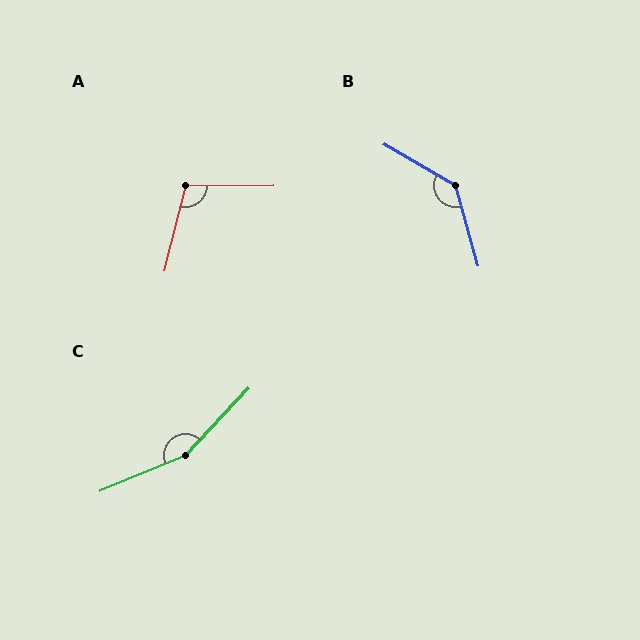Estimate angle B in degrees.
Approximately 136 degrees.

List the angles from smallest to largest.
A (105°), B (136°), C (156°).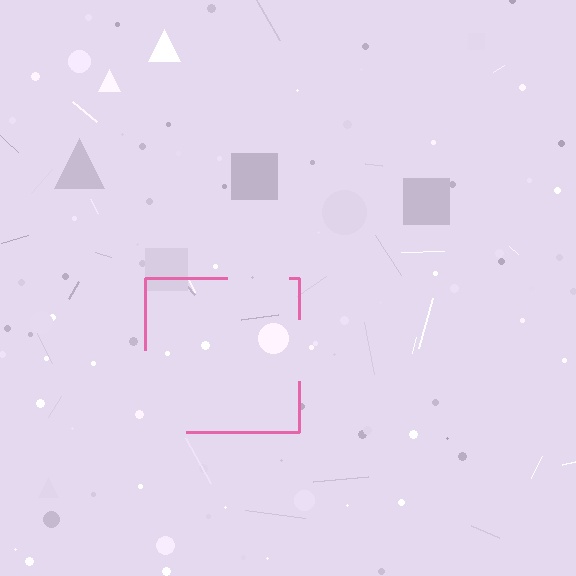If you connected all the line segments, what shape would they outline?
They would outline a square.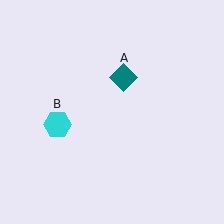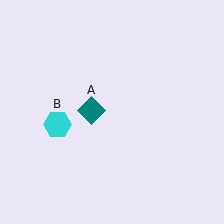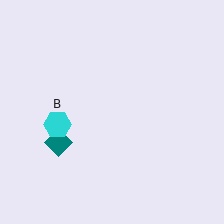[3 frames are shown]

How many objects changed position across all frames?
1 object changed position: teal diamond (object A).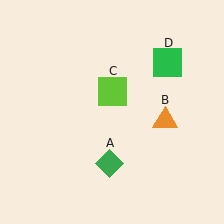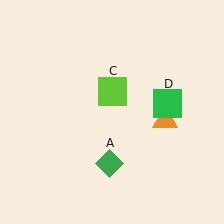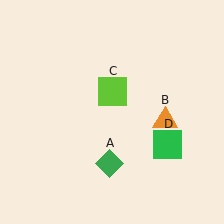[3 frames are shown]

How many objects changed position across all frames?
1 object changed position: green square (object D).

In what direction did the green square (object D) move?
The green square (object D) moved down.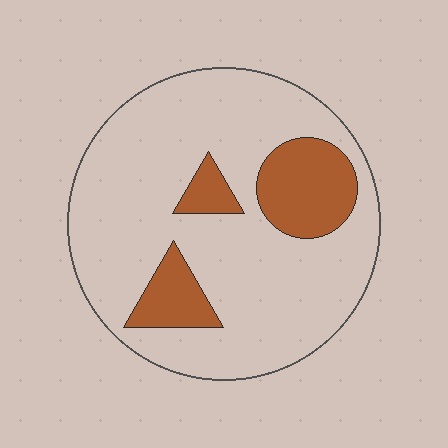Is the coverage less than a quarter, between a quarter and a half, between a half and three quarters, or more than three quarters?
Less than a quarter.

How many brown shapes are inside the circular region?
3.